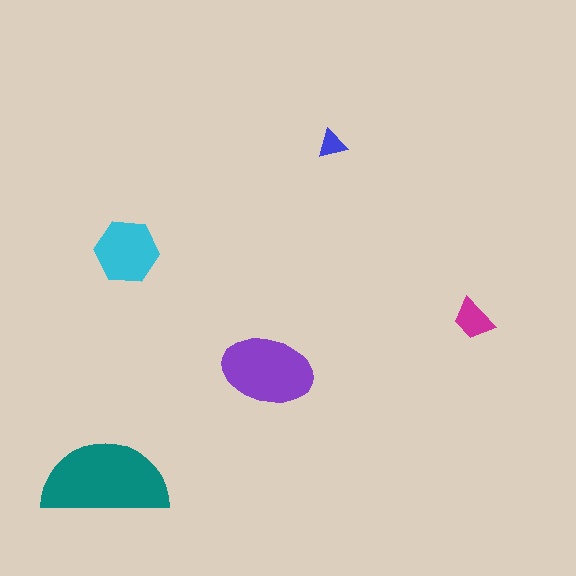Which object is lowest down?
The teal semicircle is bottommost.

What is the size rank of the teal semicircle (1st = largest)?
1st.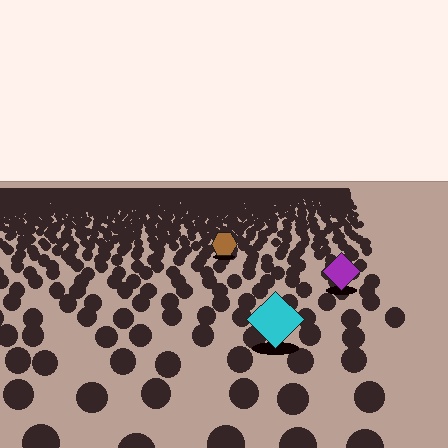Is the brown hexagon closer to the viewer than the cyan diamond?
No. The cyan diamond is closer — you can tell from the texture gradient: the ground texture is coarser near it.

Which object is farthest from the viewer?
The brown hexagon is farthest from the viewer. It appears smaller and the ground texture around it is denser.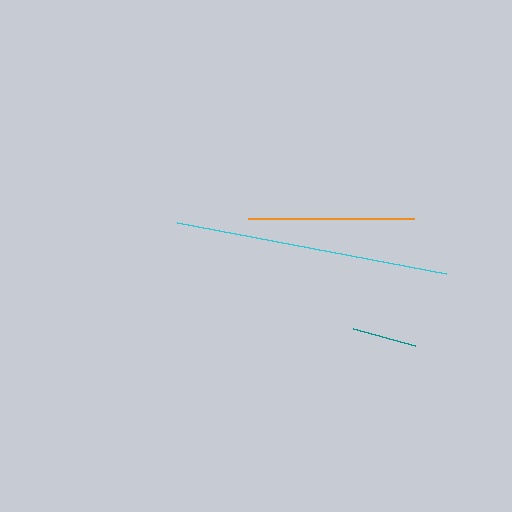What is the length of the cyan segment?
The cyan segment is approximately 274 pixels long.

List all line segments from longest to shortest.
From longest to shortest: cyan, orange, teal.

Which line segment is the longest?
The cyan line is the longest at approximately 274 pixels.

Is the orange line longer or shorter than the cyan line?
The cyan line is longer than the orange line.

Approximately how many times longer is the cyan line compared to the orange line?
The cyan line is approximately 1.7 times the length of the orange line.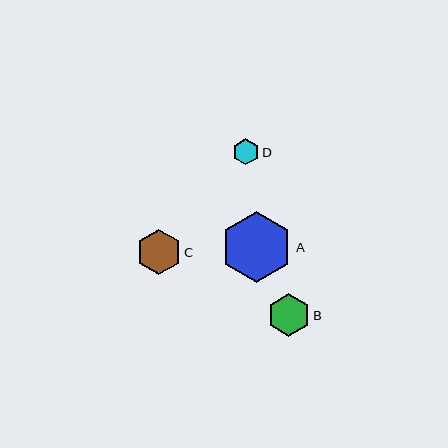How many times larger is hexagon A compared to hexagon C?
Hexagon A is approximately 1.6 times the size of hexagon C.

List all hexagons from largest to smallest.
From largest to smallest: A, C, B, D.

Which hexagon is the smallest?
Hexagon D is the smallest with a size of approximately 26 pixels.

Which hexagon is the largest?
Hexagon A is the largest with a size of approximately 72 pixels.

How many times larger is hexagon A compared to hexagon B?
Hexagon A is approximately 1.7 times the size of hexagon B.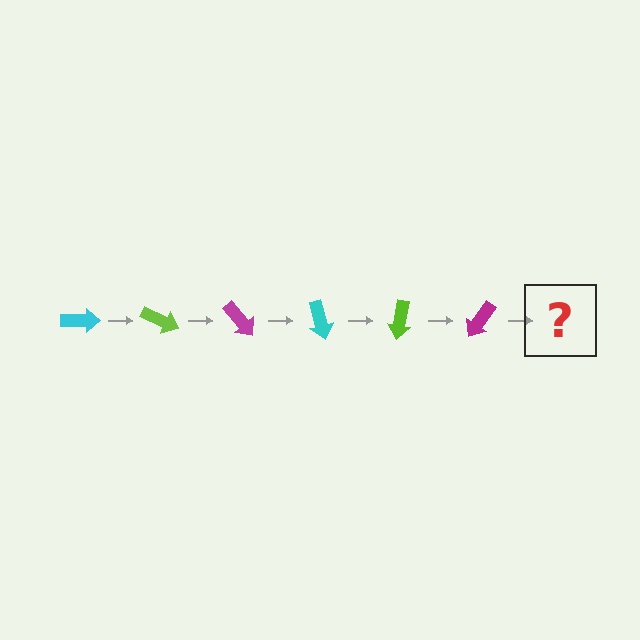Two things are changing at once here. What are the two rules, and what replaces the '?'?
The two rules are that it rotates 25 degrees each step and the color cycles through cyan, lime, and magenta. The '?' should be a cyan arrow, rotated 150 degrees from the start.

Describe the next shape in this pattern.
It should be a cyan arrow, rotated 150 degrees from the start.